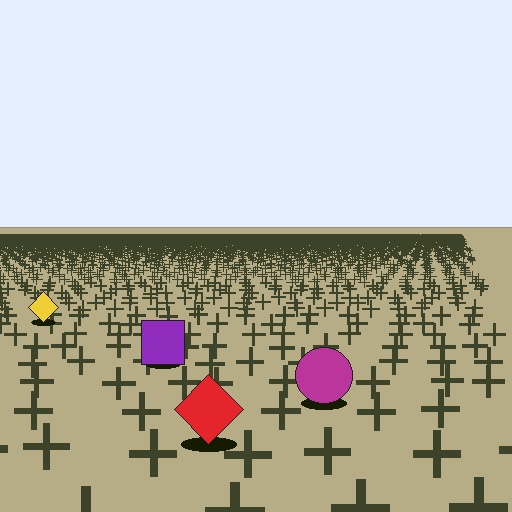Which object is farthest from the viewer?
The yellow diamond is farthest from the viewer. It appears smaller and the ground texture around it is denser.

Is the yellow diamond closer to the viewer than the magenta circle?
No. The magenta circle is closer — you can tell from the texture gradient: the ground texture is coarser near it.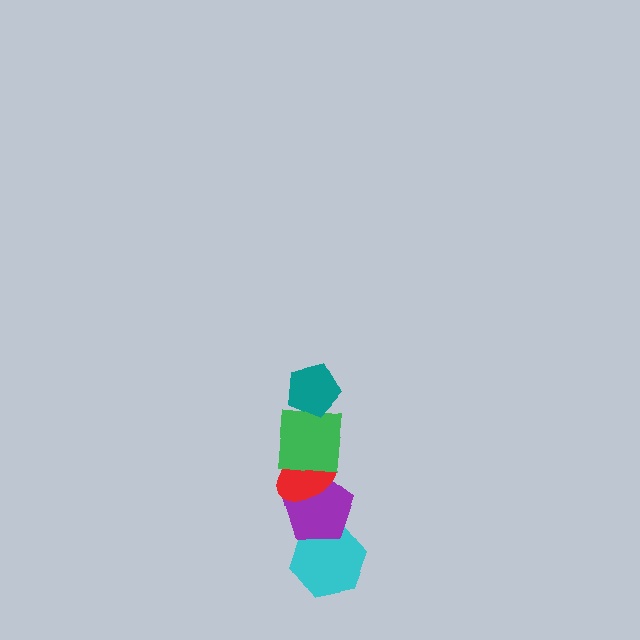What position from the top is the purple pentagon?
The purple pentagon is 4th from the top.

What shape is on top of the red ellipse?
The green square is on top of the red ellipse.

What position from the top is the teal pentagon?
The teal pentagon is 1st from the top.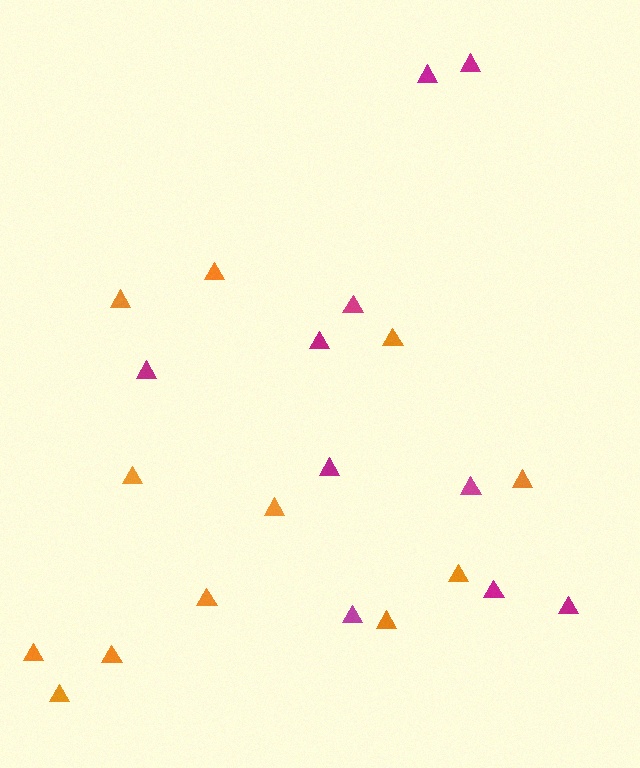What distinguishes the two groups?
There are 2 groups: one group of orange triangles (12) and one group of magenta triangles (10).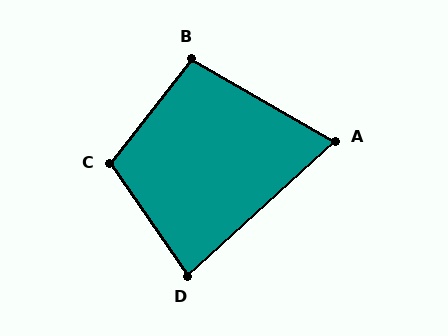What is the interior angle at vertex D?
Approximately 82 degrees (acute).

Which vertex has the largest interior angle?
C, at approximately 107 degrees.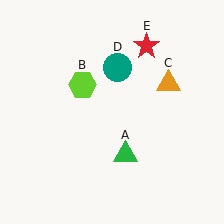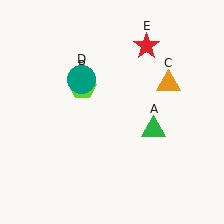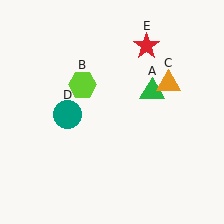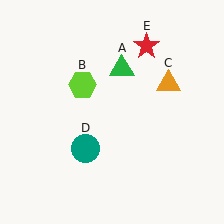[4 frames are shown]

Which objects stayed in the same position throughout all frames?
Lime hexagon (object B) and orange triangle (object C) and red star (object E) remained stationary.